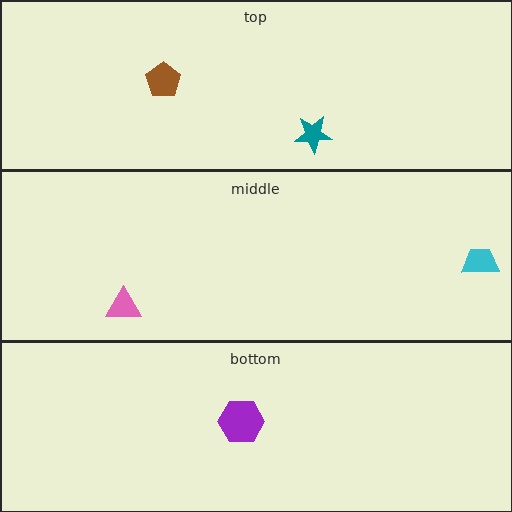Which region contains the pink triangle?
The middle region.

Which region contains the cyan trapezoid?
The middle region.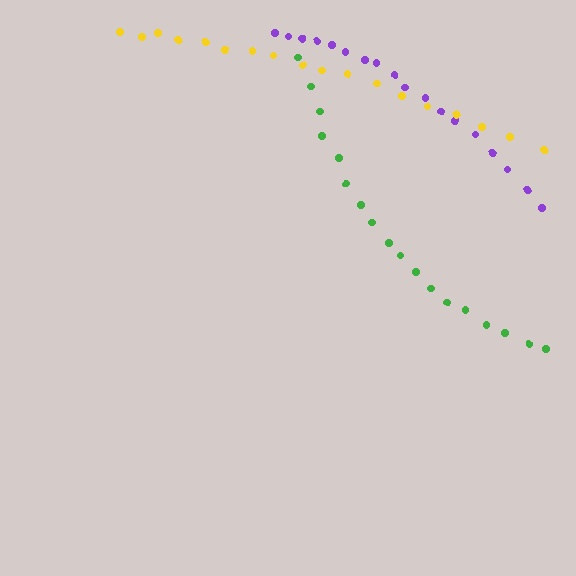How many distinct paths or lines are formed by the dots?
There are 3 distinct paths.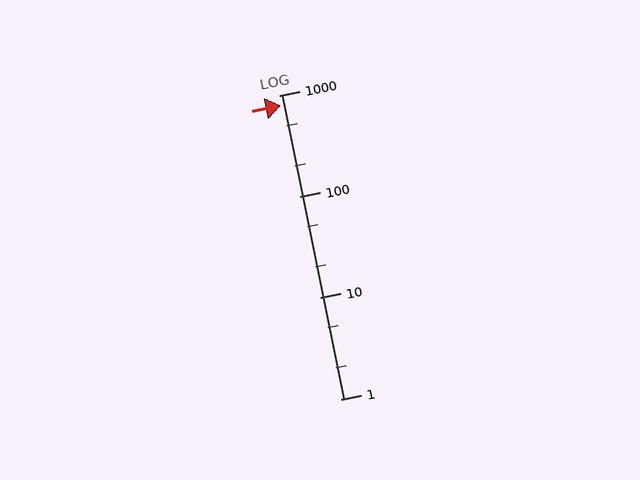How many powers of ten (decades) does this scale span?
The scale spans 3 decades, from 1 to 1000.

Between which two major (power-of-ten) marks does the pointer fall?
The pointer is between 100 and 1000.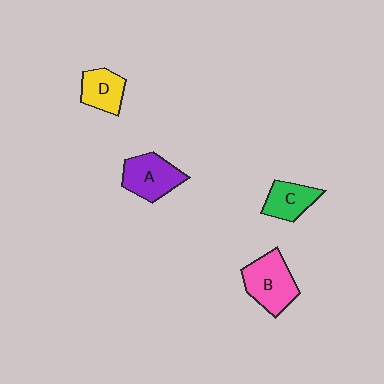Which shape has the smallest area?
Shape D (yellow).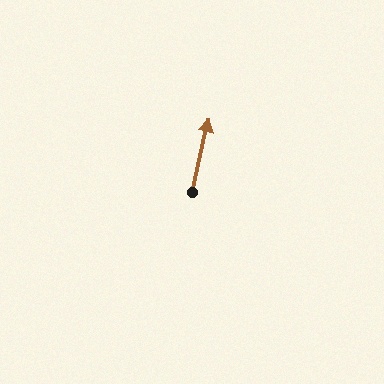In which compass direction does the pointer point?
North.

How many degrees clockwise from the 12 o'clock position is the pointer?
Approximately 13 degrees.